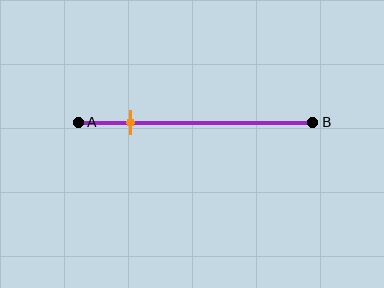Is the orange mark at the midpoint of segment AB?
No, the mark is at about 20% from A, not at the 50% midpoint.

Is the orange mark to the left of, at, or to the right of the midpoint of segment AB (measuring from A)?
The orange mark is to the left of the midpoint of segment AB.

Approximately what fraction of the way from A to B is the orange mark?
The orange mark is approximately 20% of the way from A to B.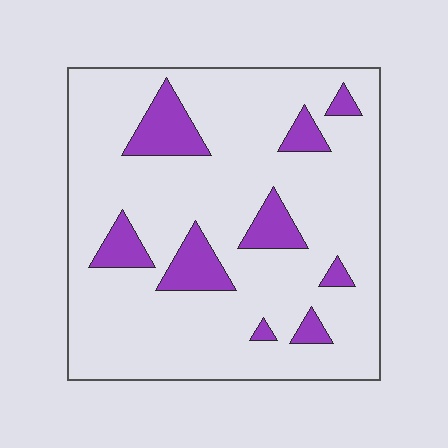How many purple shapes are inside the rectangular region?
9.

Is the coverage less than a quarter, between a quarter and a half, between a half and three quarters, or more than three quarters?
Less than a quarter.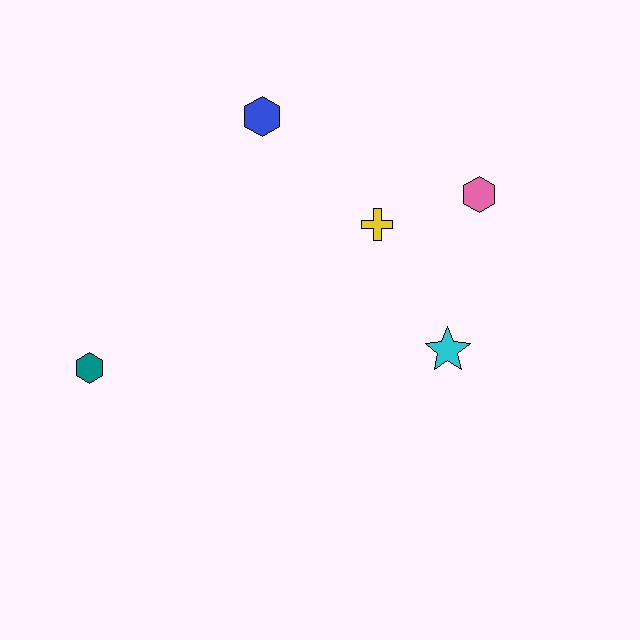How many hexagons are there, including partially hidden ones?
There are 3 hexagons.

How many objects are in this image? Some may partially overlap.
There are 5 objects.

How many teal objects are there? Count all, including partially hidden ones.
There is 1 teal object.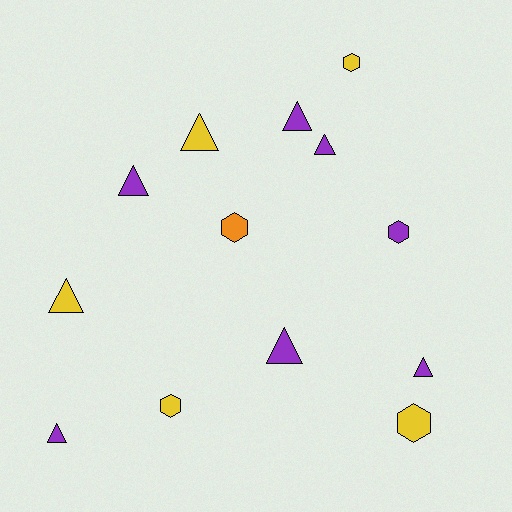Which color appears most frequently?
Purple, with 7 objects.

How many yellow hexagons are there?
There are 3 yellow hexagons.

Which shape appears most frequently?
Triangle, with 8 objects.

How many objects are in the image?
There are 13 objects.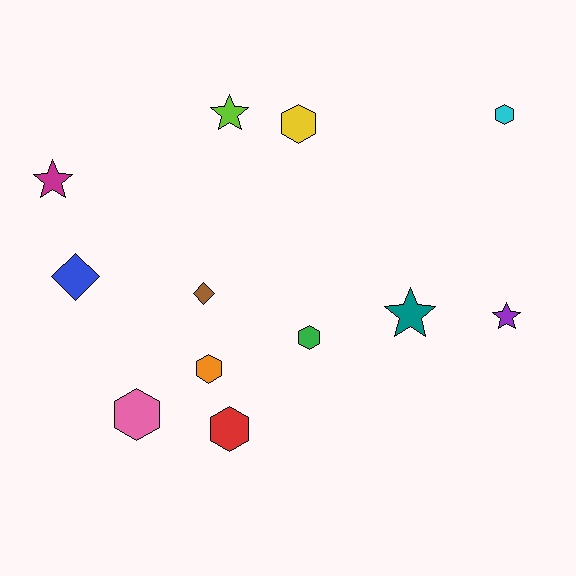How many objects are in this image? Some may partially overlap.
There are 12 objects.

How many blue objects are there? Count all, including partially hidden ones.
There is 1 blue object.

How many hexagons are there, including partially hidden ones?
There are 6 hexagons.